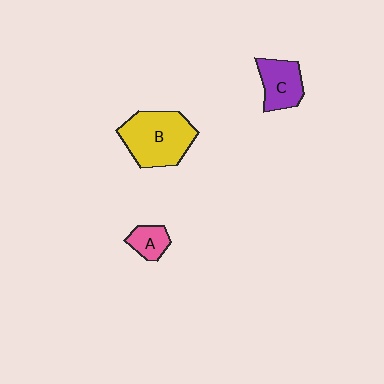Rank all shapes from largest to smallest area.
From largest to smallest: B (yellow), C (purple), A (pink).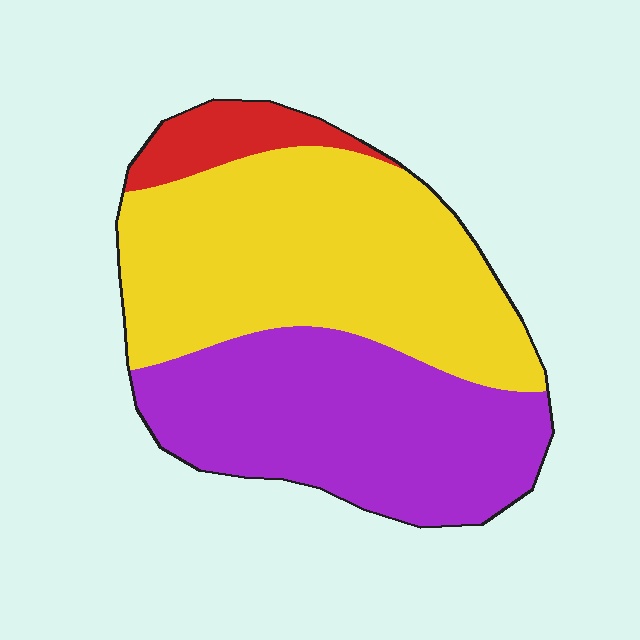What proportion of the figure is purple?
Purple takes up between a third and a half of the figure.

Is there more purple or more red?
Purple.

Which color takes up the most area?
Yellow, at roughly 50%.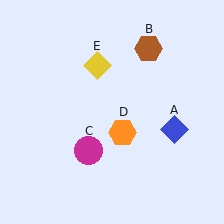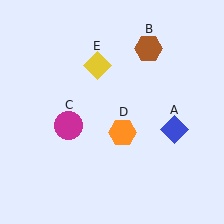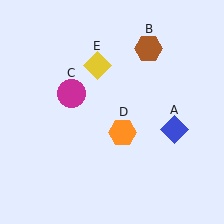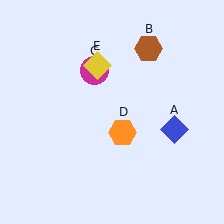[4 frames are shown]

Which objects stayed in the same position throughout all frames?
Blue diamond (object A) and brown hexagon (object B) and orange hexagon (object D) and yellow diamond (object E) remained stationary.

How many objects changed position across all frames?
1 object changed position: magenta circle (object C).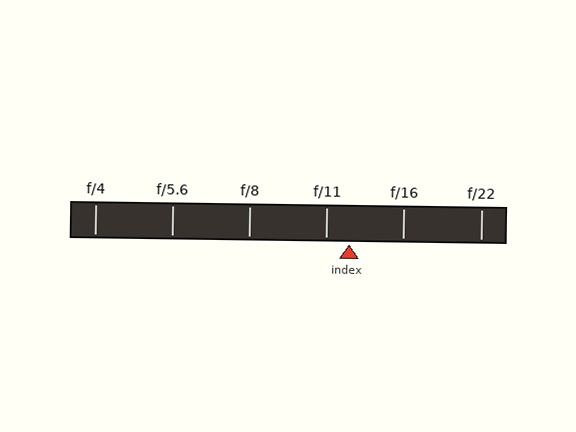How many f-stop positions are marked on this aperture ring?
There are 6 f-stop positions marked.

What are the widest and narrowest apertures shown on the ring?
The widest aperture shown is f/4 and the narrowest is f/22.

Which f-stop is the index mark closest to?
The index mark is closest to f/11.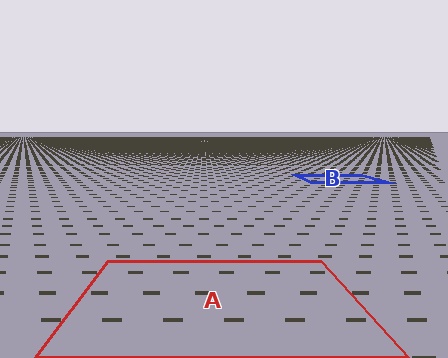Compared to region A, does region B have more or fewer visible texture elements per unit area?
Region B has more texture elements per unit area — they are packed more densely because it is farther away.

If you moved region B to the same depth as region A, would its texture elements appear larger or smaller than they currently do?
They would appear larger. At a closer depth, the same texture elements are projected at a bigger on-screen size.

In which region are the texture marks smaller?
The texture marks are smaller in region B, because it is farther away.